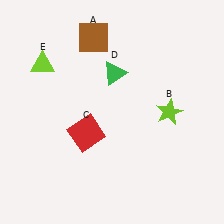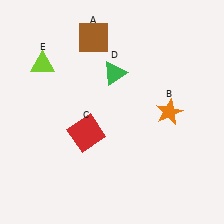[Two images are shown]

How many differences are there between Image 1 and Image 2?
There is 1 difference between the two images.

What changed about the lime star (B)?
In Image 1, B is lime. In Image 2, it changed to orange.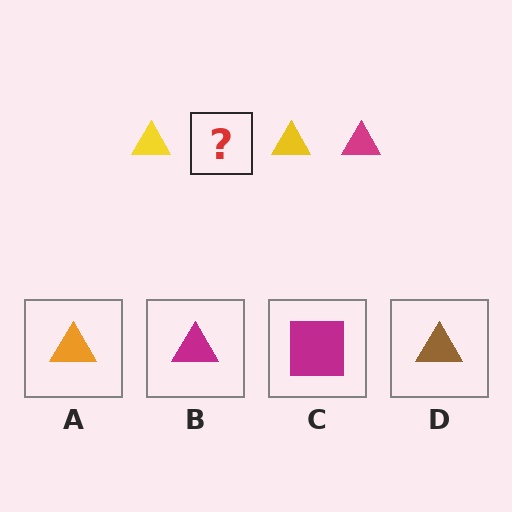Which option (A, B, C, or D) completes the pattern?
B.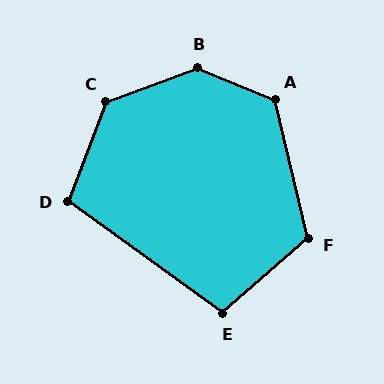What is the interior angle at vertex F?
Approximately 118 degrees (obtuse).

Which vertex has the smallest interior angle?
E, at approximately 103 degrees.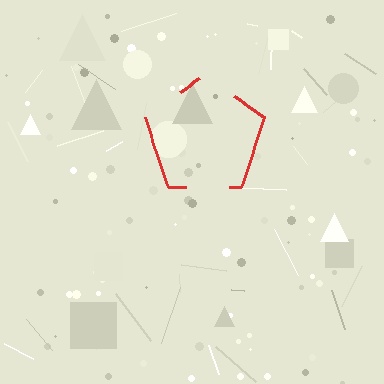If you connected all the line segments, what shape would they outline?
They would outline a pentagon.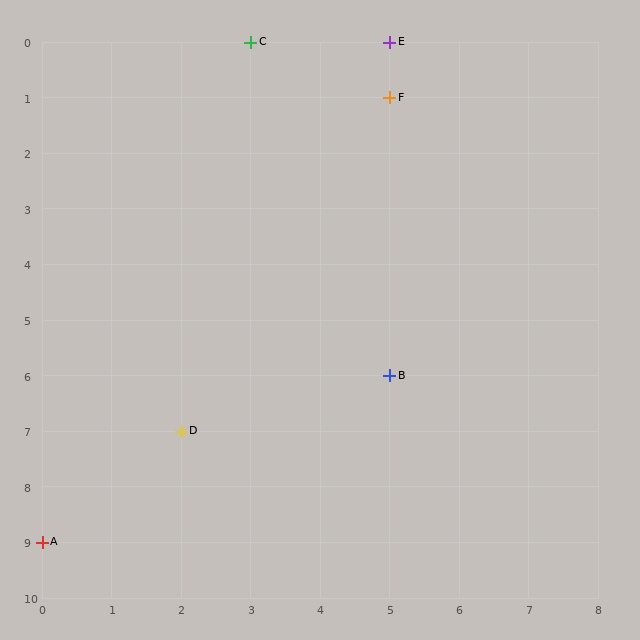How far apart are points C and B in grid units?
Points C and B are 2 columns and 6 rows apart (about 6.3 grid units diagonally).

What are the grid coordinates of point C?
Point C is at grid coordinates (3, 0).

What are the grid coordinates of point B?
Point B is at grid coordinates (5, 6).